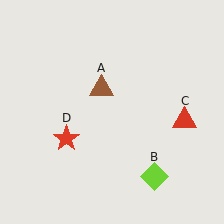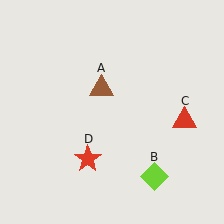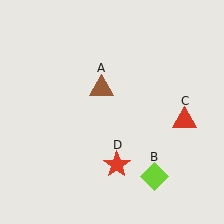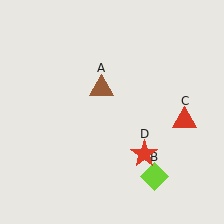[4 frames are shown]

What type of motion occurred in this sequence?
The red star (object D) rotated counterclockwise around the center of the scene.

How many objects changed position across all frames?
1 object changed position: red star (object D).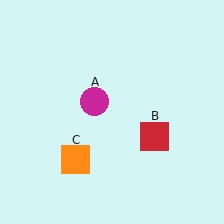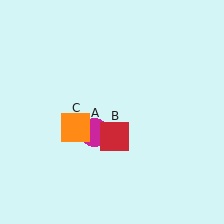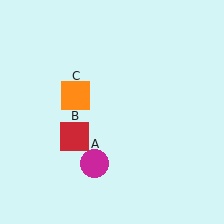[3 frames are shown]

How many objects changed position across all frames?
3 objects changed position: magenta circle (object A), red square (object B), orange square (object C).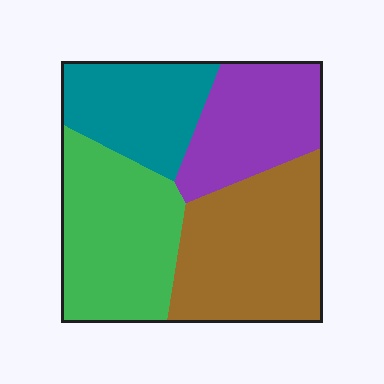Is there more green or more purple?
Green.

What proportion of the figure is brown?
Brown covers roughly 30% of the figure.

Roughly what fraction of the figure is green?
Green covers around 30% of the figure.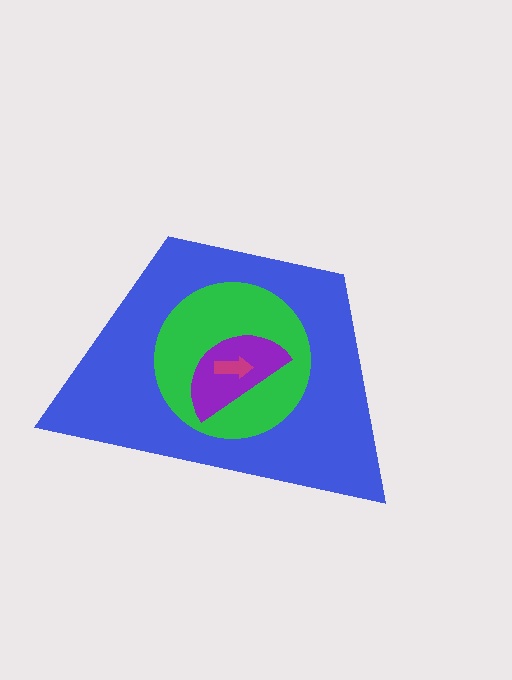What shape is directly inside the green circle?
The purple semicircle.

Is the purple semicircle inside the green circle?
Yes.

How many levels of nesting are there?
4.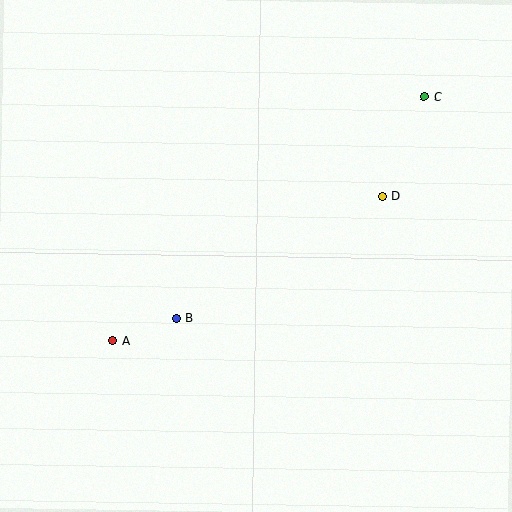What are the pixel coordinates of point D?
Point D is at (382, 196).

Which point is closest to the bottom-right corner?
Point D is closest to the bottom-right corner.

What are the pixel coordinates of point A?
Point A is at (112, 340).